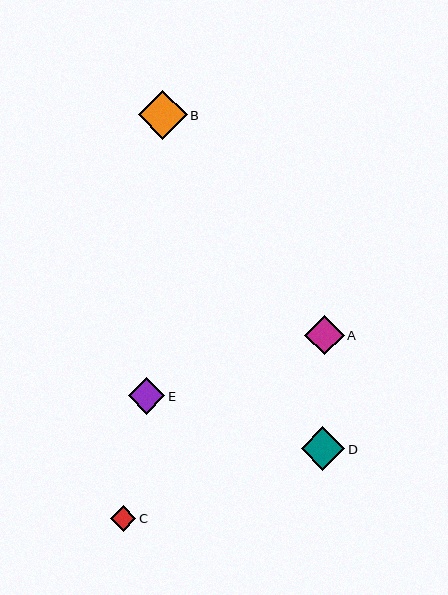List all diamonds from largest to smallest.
From largest to smallest: B, D, A, E, C.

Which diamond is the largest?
Diamond B is the largest with a size of approximately 49 pixels.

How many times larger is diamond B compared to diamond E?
Diamond B is approximately 1.3 times the size of diamond E.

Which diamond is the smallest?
Diamond C is the smallest with a size of approximately 25 pixels.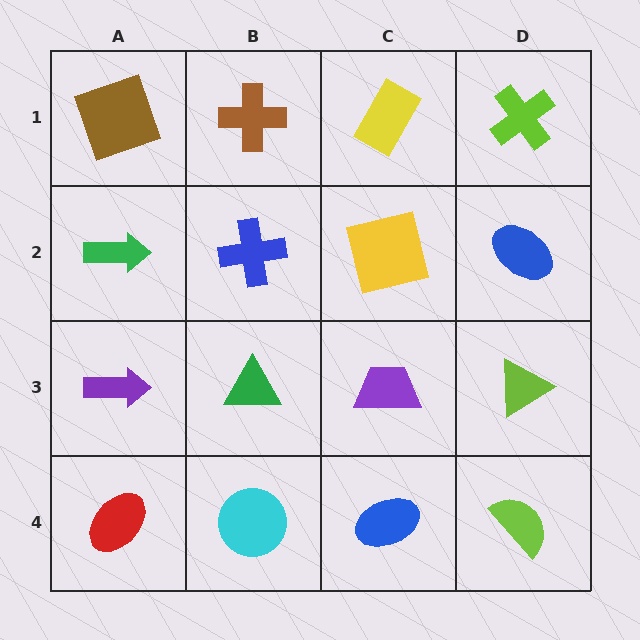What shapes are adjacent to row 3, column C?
A yellow square (row 2, column C), a blue ellipse (row 4, column C), a green triangle (row 3, column B), a lime triangle (row 3, column D).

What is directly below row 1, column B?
A blue cross.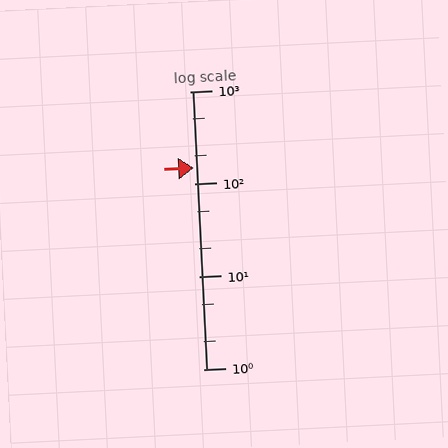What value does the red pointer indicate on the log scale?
The pointer indicates approximately 150.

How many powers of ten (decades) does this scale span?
The scale spans 3 decades, from 1 to 1000.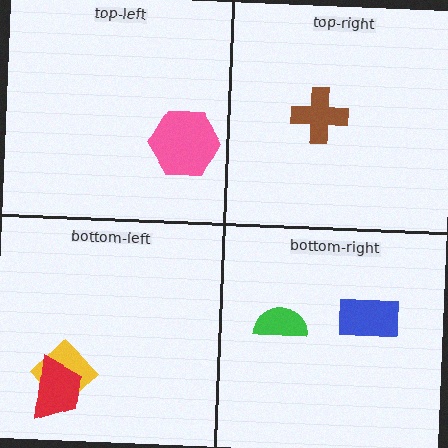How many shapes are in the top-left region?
1.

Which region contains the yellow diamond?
The bottom-left region.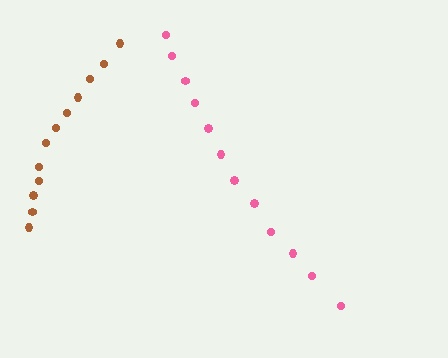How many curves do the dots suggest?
There are 2 distinct paths.